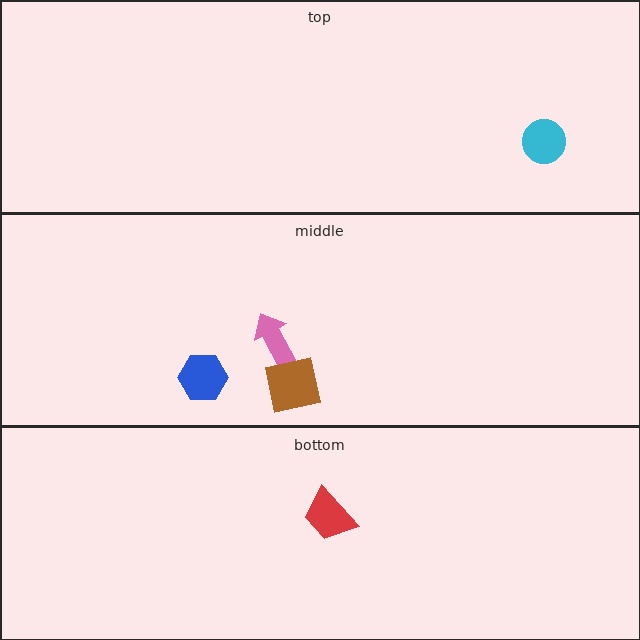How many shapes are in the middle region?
3.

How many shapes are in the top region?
1.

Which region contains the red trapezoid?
The bottom region.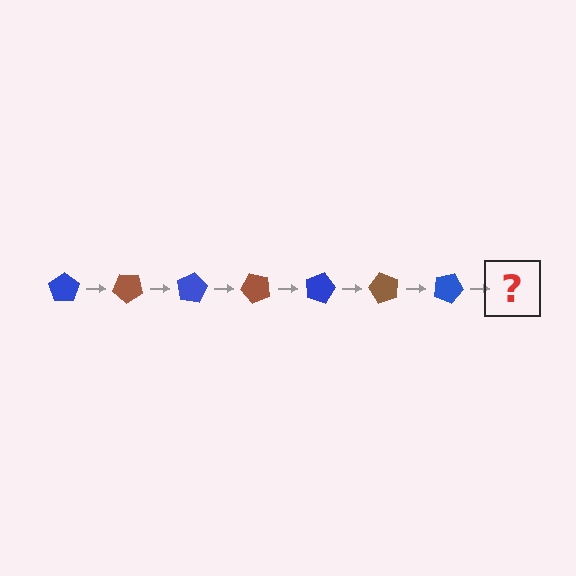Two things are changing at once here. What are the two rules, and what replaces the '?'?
The two rules are that it rotates 40 degrees each step and the color cycles through blue and brown. The '?' should be a brown pentagon, rotated 280 degrees from the start.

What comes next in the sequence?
The next element should be a brown pentagon, rotated 280 degrees from the start.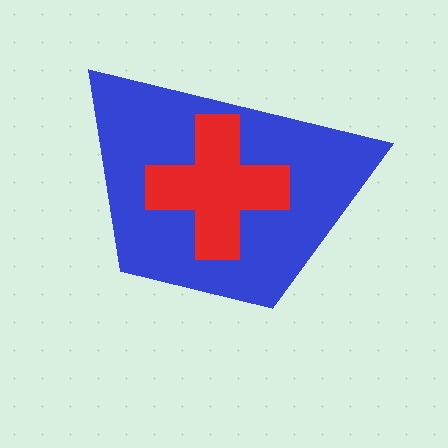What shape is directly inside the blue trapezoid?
The red cross.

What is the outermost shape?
The blue trapezoid.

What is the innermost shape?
The red cross.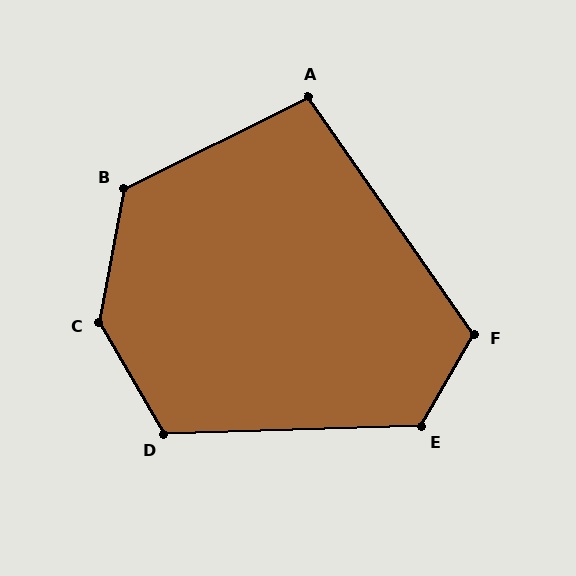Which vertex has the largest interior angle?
C, at approximately 140 degrees.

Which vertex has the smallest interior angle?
A, at approximately 98 degrees.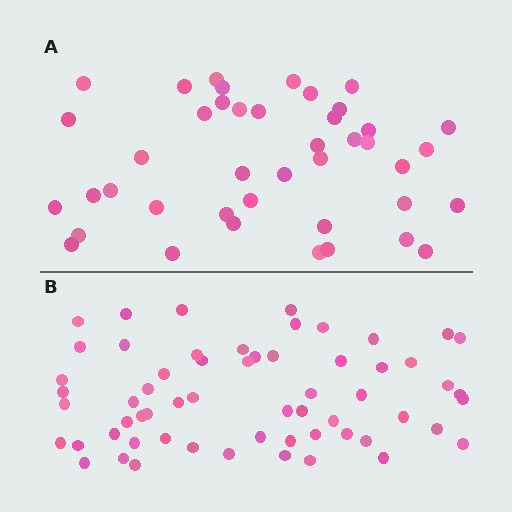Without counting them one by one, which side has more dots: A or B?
Region B (the bottom region) has more dots.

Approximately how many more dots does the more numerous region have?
Region B has approximately 20 more dots than region A.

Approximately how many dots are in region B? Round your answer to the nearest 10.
About 60 dots.